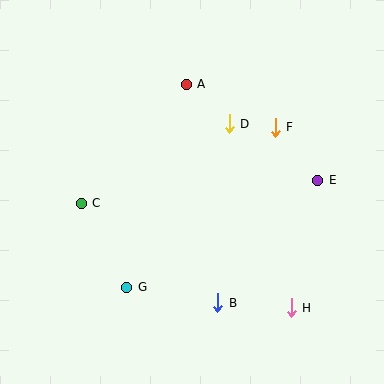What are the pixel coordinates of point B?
Point B is at (218, 303).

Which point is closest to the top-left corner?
Point A is closest to the top-left corner.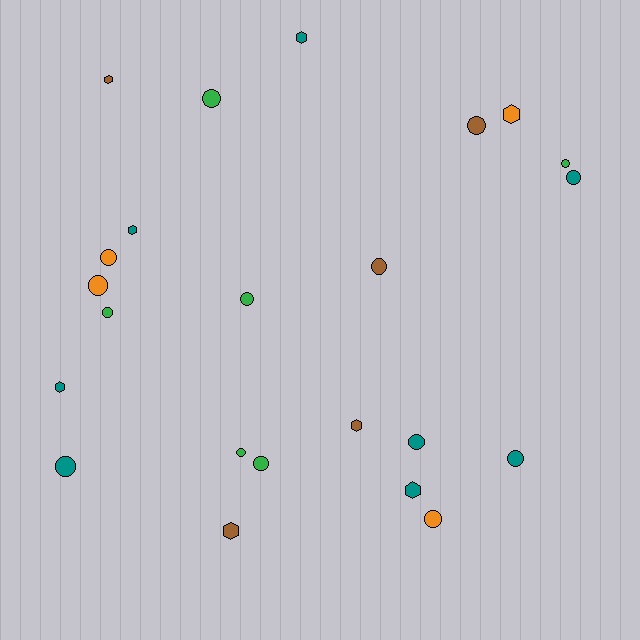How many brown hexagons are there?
There are 3 brown hexagons.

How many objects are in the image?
There are 23 objects.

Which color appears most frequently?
Teal, with 8 objects.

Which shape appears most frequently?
Circle, with 15 objects.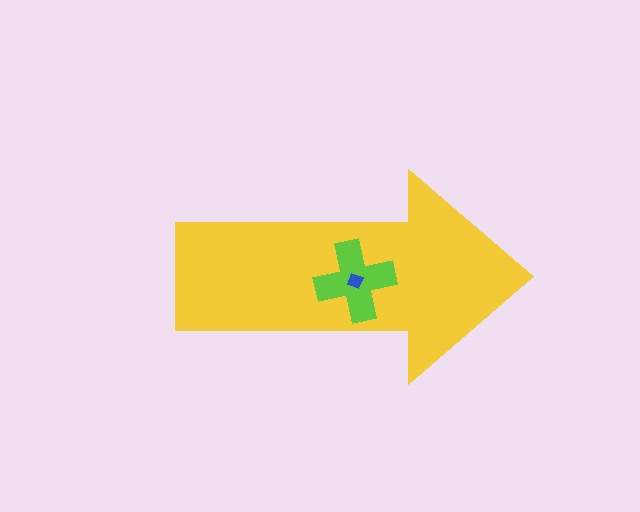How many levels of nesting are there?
3.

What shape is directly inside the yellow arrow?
The lime cross.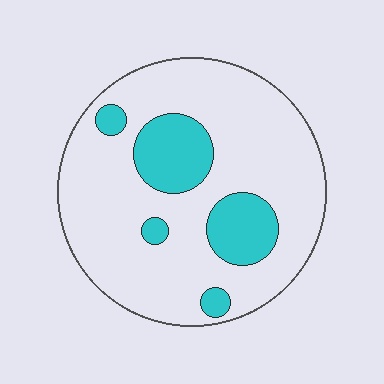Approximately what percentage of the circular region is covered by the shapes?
Approximately 20%.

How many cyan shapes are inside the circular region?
5.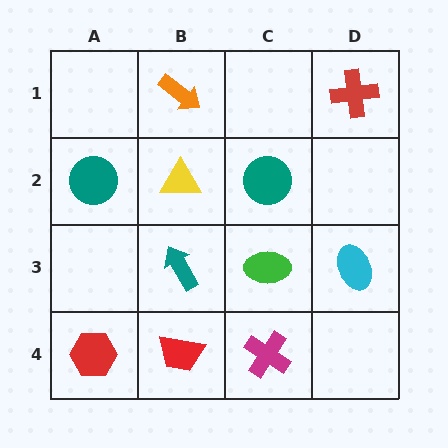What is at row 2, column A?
A teal circle.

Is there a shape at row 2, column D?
No, that cell is empty.